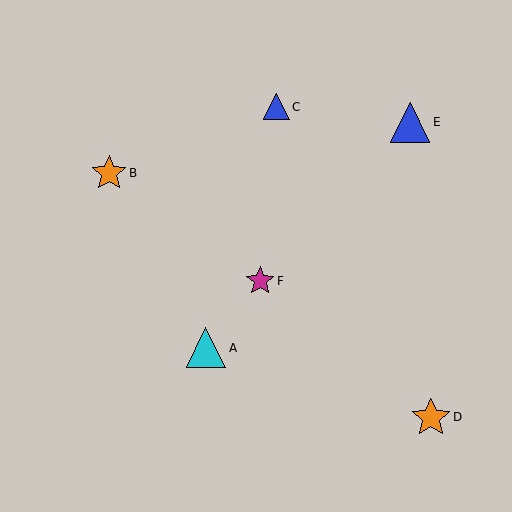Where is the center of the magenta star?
The center of the magenta star is at (260, 281).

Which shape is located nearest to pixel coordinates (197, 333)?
The cyan triangle (labeled A) at (206, 348) is nearest to that location.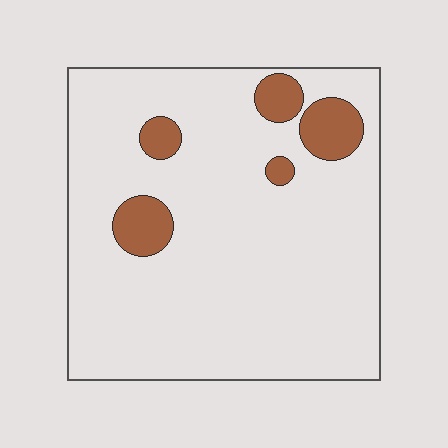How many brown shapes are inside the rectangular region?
5.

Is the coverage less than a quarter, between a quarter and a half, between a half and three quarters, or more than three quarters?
Less than a quarter.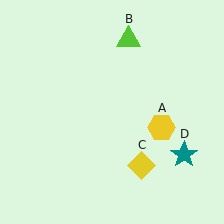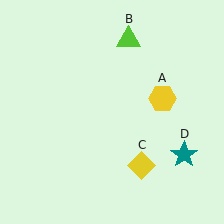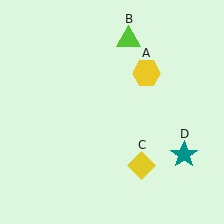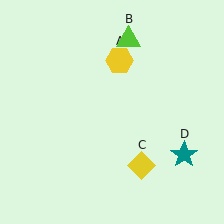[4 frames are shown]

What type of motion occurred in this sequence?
The yellow hexagon (object A) rotated counterclockwise around the center of the scene.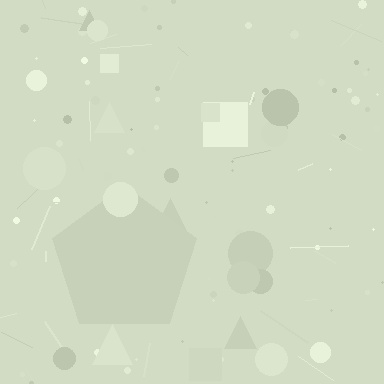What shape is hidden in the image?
A pentagon is hidden in the image.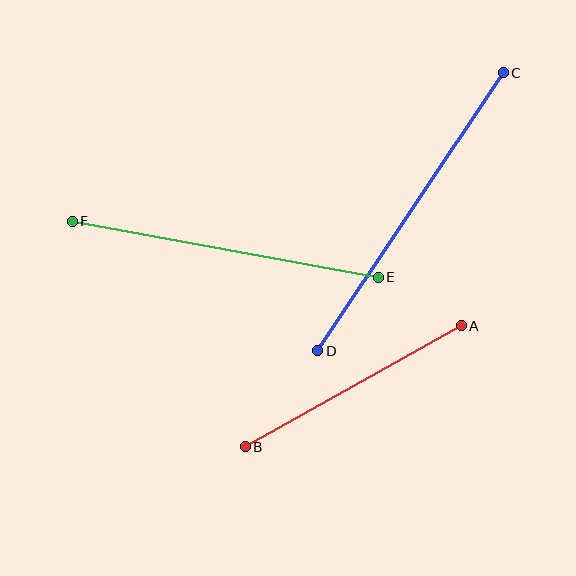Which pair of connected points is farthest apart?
Points C and D are farthest apart.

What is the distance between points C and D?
The distance is approximately 334 pixels.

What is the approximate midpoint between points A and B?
The midpoint is at approximately (353, 386) pixels.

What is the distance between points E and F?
The distance is approximately 311 pixels.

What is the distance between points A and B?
The distance is approximately 248 pixels.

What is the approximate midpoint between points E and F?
The midpoint is at approximately (225, 249) pixels.